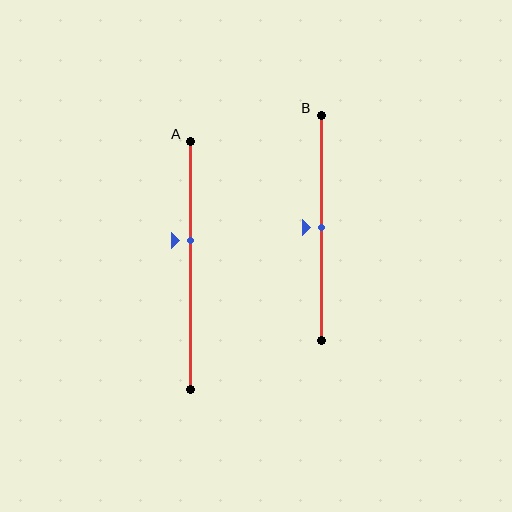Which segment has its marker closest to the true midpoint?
Segment B has its marker closest to the true midpoint.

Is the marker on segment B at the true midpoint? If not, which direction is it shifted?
Yes, the marker on segment B is at the true midpoint.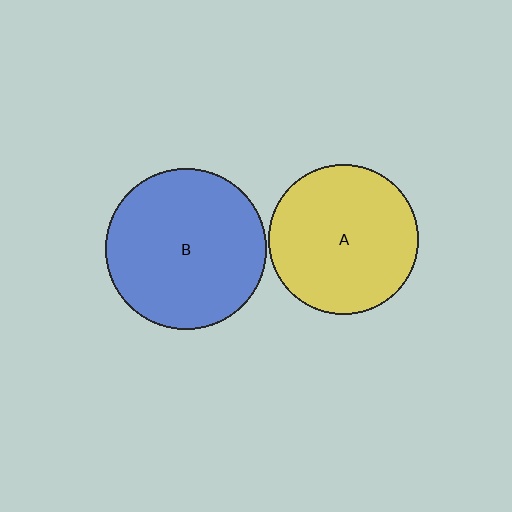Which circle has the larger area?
Circle B (blue).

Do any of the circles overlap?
No, none of the circles overlap.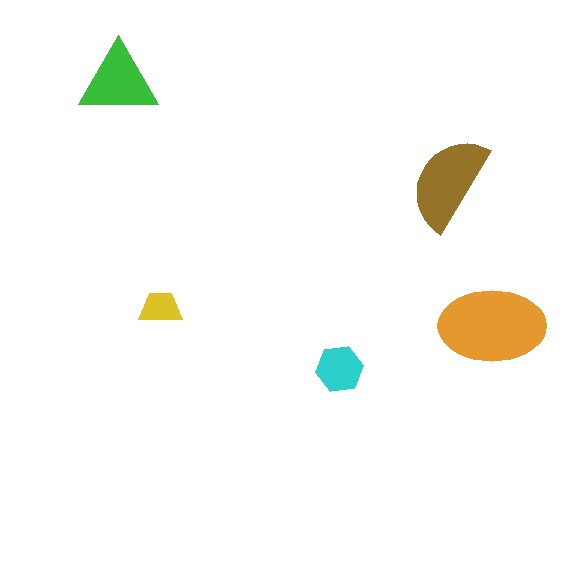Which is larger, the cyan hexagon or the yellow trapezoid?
The cyan hexagon.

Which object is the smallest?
The yellow trapezoid.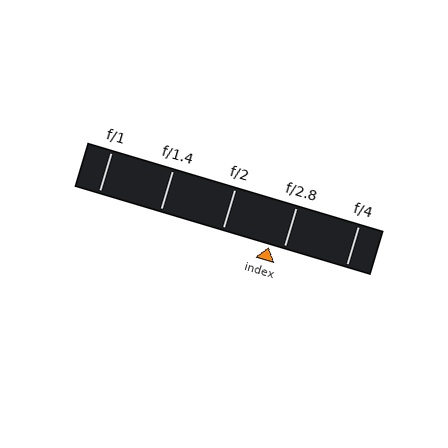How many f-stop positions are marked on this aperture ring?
There are 5 f-stop positions marked.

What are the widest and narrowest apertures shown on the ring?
The widest aperture shown is f/1 and the narrowest is f/4.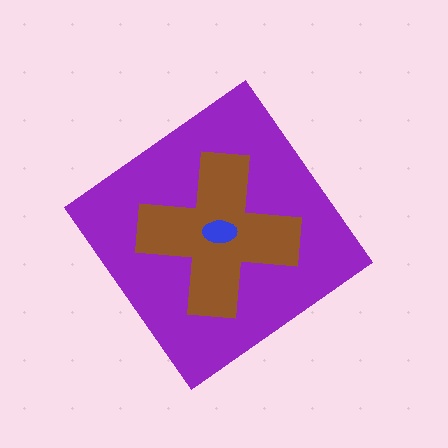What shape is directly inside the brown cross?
The blue ellipse.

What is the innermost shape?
The blue ellipse.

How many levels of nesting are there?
3.